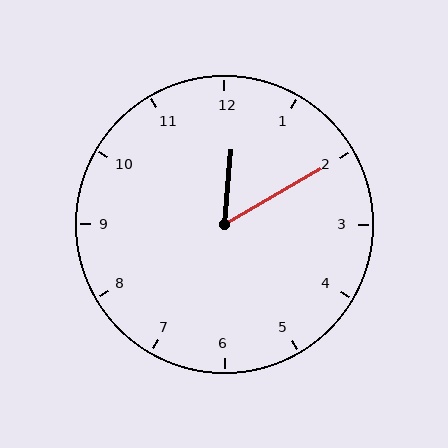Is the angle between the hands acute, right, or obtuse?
It is acute.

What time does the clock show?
12:10.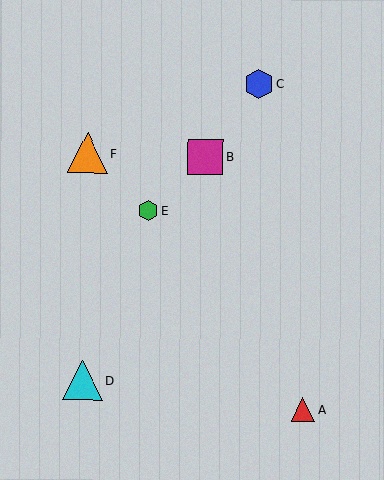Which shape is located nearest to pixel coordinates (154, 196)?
The green hexagon (labeled E) at (148, 211) is nearest to that location.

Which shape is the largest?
The cyan triangle (labeled D) is the largest.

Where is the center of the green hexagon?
The center of the green hexagon is at (148, 211).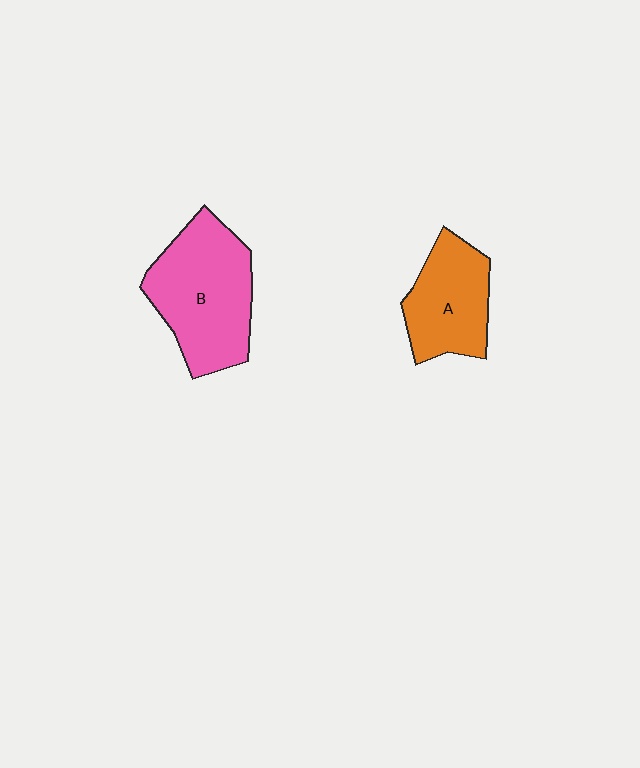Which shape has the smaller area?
Shape A (orange).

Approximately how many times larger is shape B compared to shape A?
Approximately 1.4 times.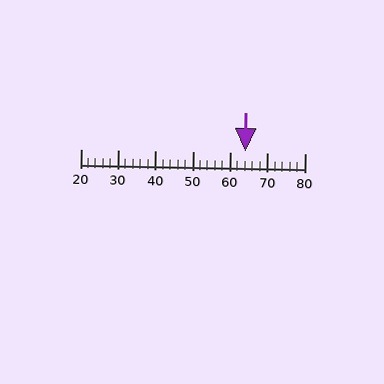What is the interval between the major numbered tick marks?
The major tick marks are spaced 10 units apart.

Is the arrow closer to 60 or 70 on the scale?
The arrow is closer to 60.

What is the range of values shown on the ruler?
The ruler shows values from 20 to 80.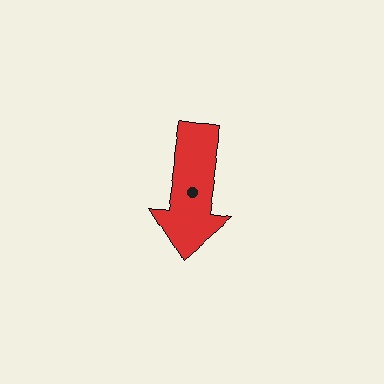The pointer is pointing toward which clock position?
Roughly 6 o'clock.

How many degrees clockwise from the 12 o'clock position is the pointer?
Approximately 188 degrees.